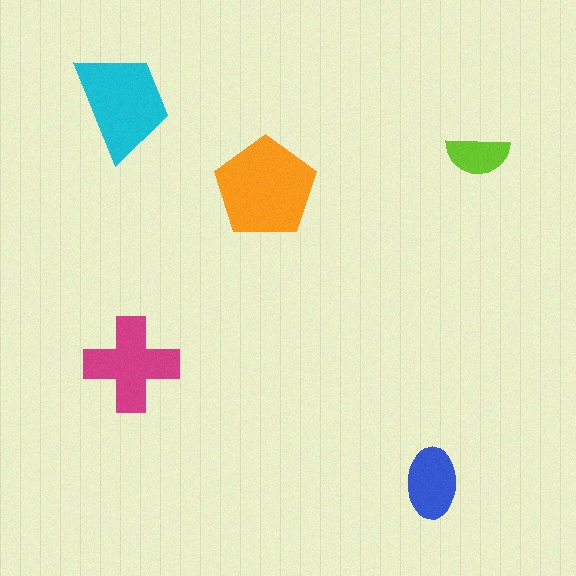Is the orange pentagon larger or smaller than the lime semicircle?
Larger.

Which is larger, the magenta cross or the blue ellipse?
The magenta cross.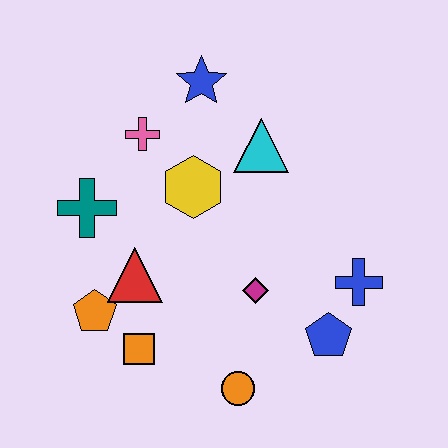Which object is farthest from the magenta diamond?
The blue star is farthest from the magenta diamond.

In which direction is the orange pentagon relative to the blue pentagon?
The orange pentagon is to the left of the blue pentagon.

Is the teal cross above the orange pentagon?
Yes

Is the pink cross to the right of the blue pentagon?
No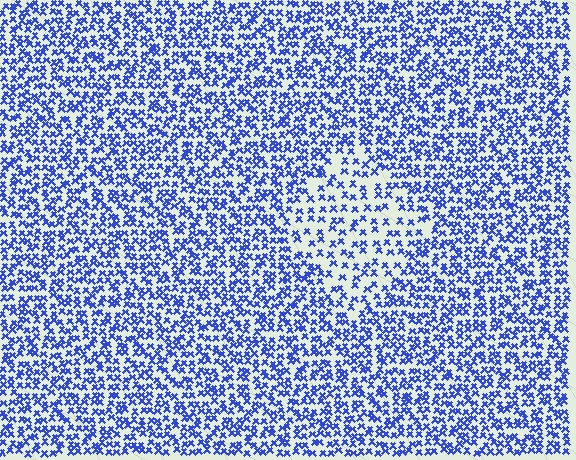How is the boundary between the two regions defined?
The boundary is defined by a change in element density (approximately 1.9x ratio). All elements are the same color, size, and shape.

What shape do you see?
I see a diamond.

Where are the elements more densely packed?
The elements are more densely packed outside the diamond boundary.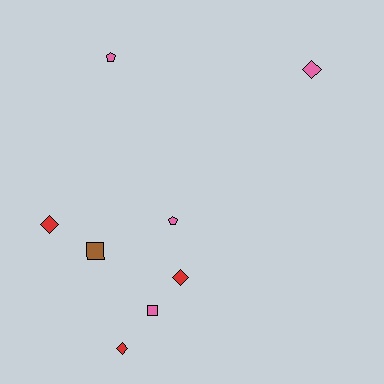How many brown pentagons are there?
There are no brown pentagons.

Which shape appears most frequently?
Diamond, with 4 objects.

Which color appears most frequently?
Pink, with 4 objects.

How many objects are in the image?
There are 8 objects.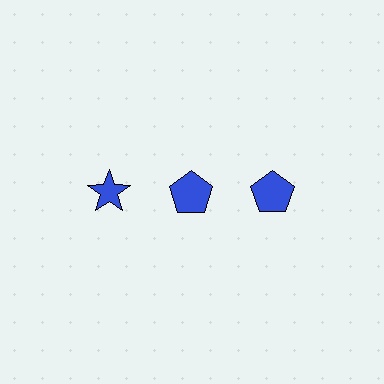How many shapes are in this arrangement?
There are 3 shapes arranged in a grid pattern.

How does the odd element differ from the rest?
It has a different shape: star instead of pentagon.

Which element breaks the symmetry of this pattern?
The blue star in the top row, leftmost column breaks the symmetry. All other shapes are blue pentagons.